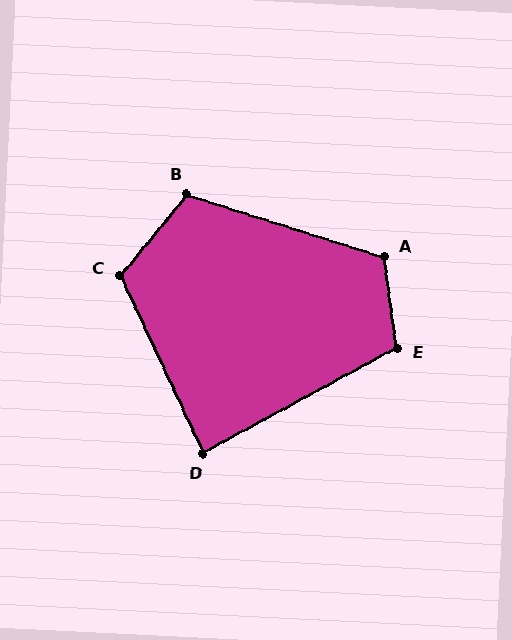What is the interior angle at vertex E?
Approximately 111 degrees (obtuse).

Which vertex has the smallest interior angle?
D, at approximately 87 degrees.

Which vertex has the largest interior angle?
C, at approximately 115 degrees.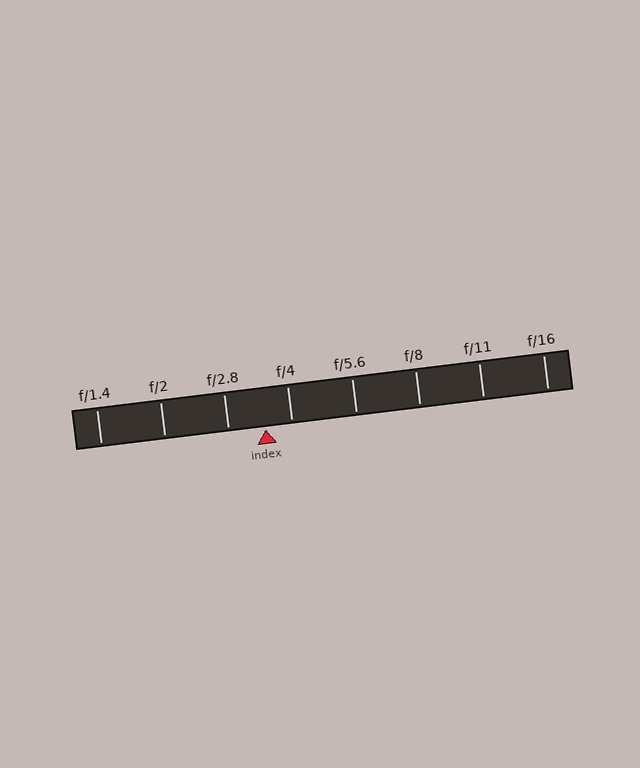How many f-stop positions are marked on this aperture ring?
There are 8 f-stop positions marked.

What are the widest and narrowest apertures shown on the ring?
The widest aperture shown is f/1.4 and the narrowest is f/16.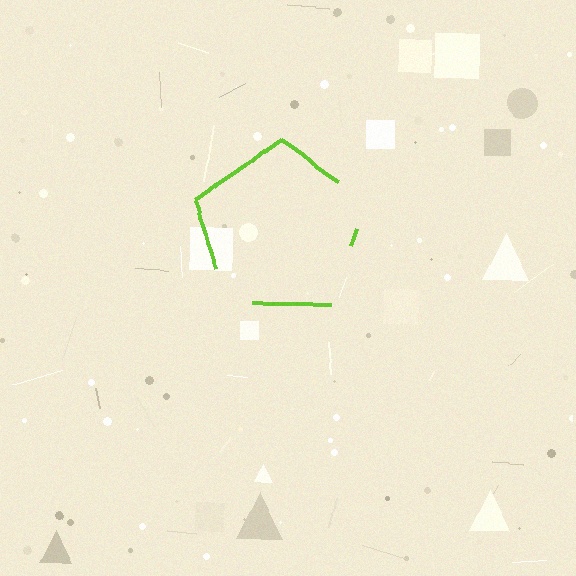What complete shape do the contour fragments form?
The contour fragments form a pentagon.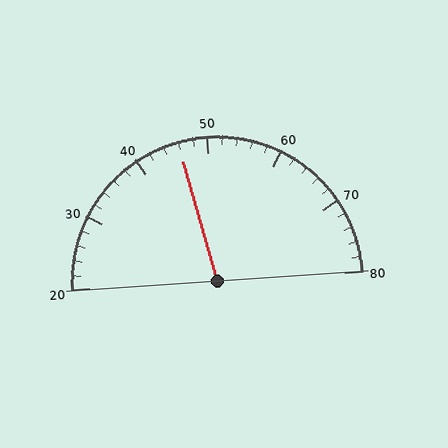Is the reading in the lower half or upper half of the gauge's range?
The reading is in the lower half of the range (20 to 80).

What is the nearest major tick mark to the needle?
The nearest major tick mark is 50.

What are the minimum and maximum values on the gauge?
The gauge ranges from 20 to 80.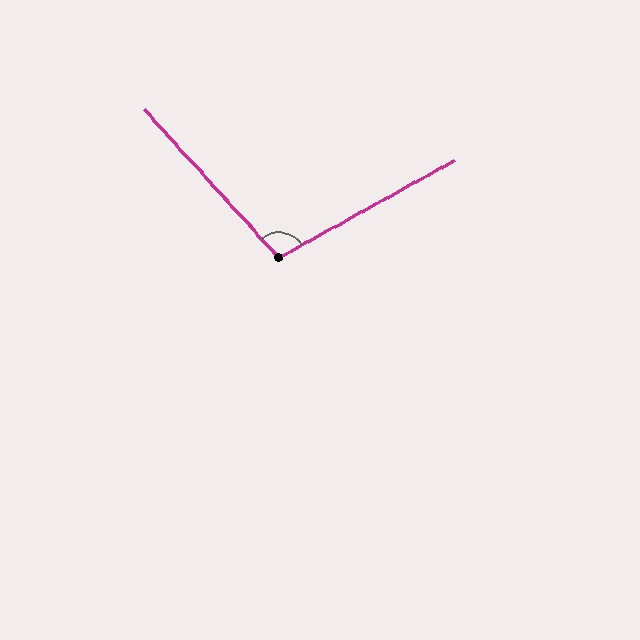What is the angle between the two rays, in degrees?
Approximately 103 degrees.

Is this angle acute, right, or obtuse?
It is obtuse.